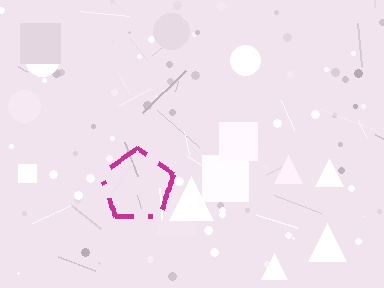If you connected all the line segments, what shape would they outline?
They would outline a pentagon.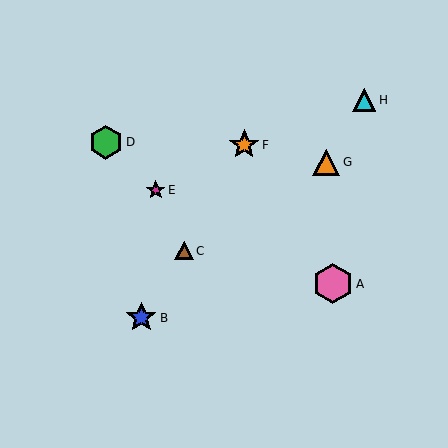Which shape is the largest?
The pink hexagon (labeled A) is the largest.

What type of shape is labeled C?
Shape C is a brown triangle.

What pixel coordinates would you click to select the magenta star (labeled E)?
Click at (156, 190) to select the magenta star E.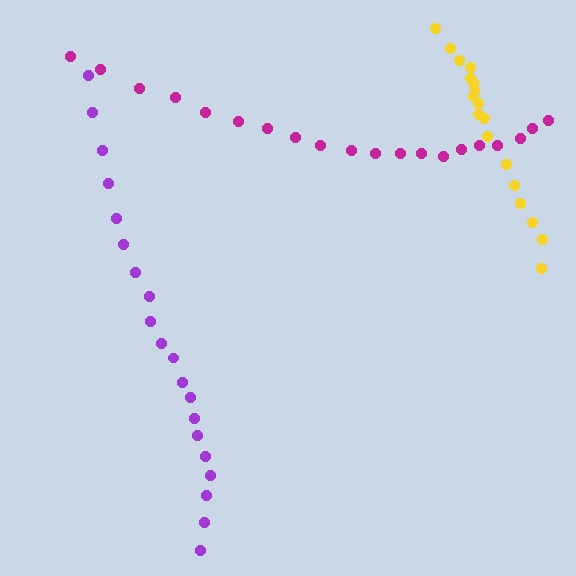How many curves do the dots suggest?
There are 3 distinct paths.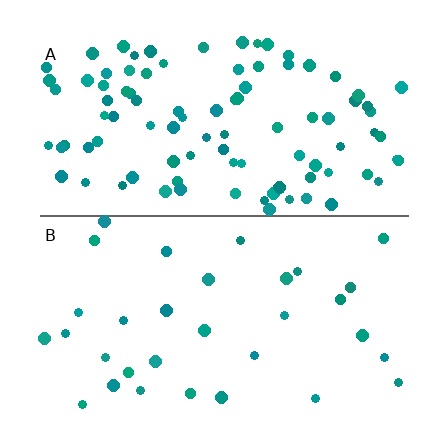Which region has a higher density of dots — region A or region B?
A (the top).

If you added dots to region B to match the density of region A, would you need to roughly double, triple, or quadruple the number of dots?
Approximately triple.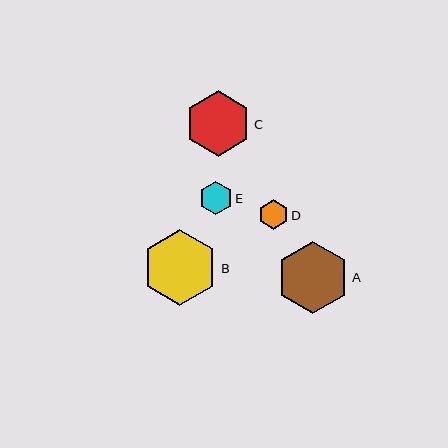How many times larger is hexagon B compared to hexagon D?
Hexagon B is approximately 2.6 times the size of hexagon D.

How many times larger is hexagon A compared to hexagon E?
Hexagon A is approximately 2.2 times the size of hexagon E.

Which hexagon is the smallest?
Hexagon D is the smallest with a size of approximately 29 pixels.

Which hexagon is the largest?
Hexagon B is the largest with a size of approximately 76 pixels.